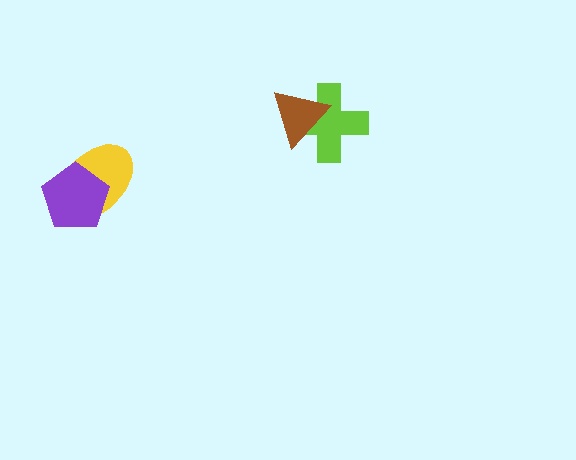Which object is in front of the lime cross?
The brown triangle is in front of the lime cross.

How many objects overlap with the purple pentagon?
1 object overlaps with the purple pentagon.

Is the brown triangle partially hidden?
No, no other shape covers it.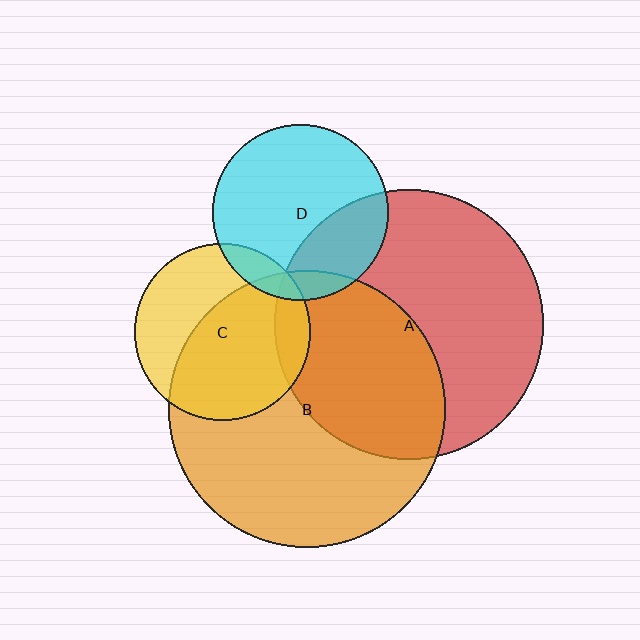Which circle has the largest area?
Circle B (orange).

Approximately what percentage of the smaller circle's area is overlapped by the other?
Approximately 60%.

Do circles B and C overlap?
Yes.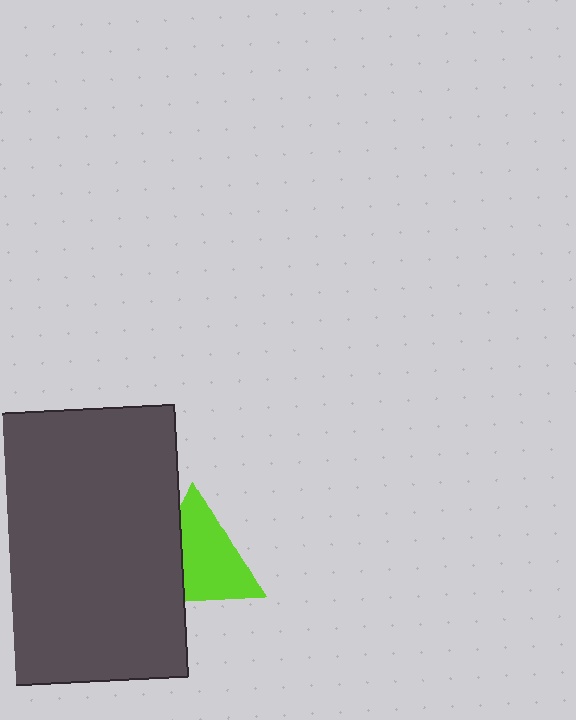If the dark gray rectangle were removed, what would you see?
You would see the complete lime triangle.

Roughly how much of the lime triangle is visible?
Most of it is visible (roughly 67%).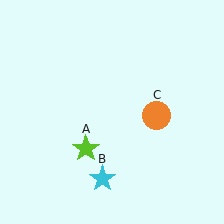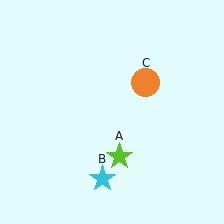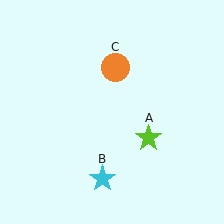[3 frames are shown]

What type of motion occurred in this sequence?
The lime star (object A), orange circle (object C) rotated counterclockwise around the center of the scene.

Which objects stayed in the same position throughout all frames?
Cyan star (object B) remained stationary.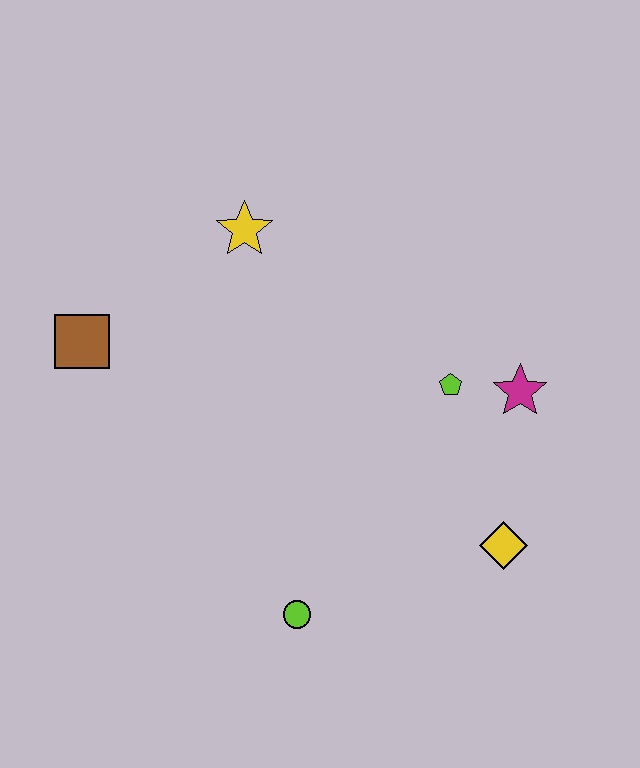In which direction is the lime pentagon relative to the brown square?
The lime pentagon is to the right of the brown square.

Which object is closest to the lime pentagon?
The magenta star is closest to the lime pentagon.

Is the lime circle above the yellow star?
No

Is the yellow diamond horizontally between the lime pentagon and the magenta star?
Yes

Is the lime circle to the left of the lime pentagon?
Yes